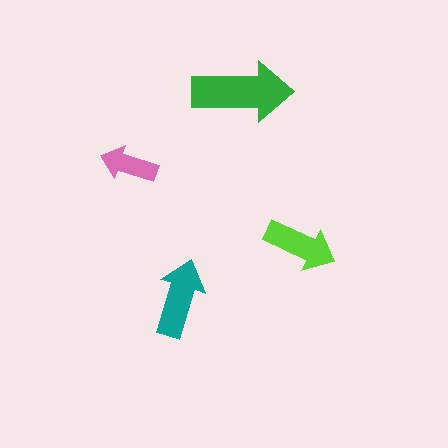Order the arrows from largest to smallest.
the green one, the teal one, the lime one, the pink one.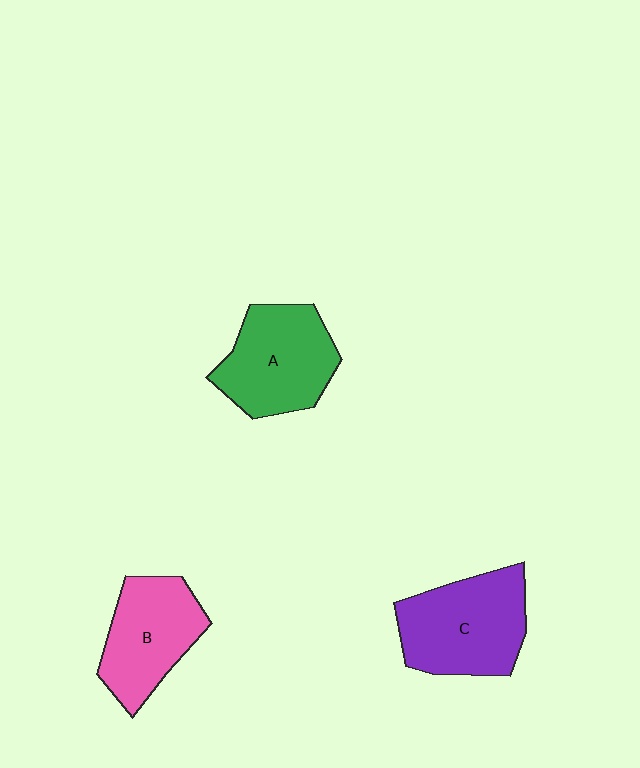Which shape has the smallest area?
Shape B (pink).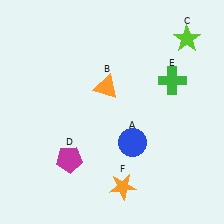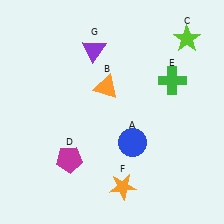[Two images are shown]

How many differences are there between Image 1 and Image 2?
There is 1 difference between the two images.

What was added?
A purple triangle (G) was added in Image 2.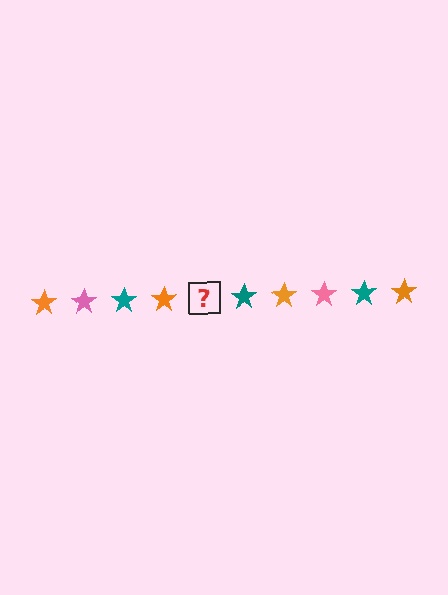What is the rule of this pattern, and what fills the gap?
The rule is that the pattern cycles through orange, pink, teal stars. The gap should be filled with a pink star.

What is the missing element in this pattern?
The missing element is a pink star.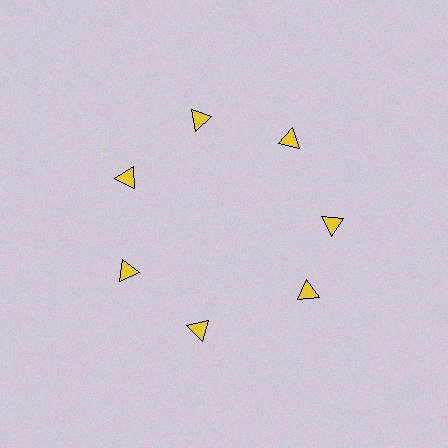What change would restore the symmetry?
The symmetry would be restored by rotating it back into even spacing with its neighbors so that all 7 triangles sit at equal angles and equal distance from the center.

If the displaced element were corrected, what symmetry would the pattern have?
It would have 7-fold rotational symmetry — the pattern would map onto itself every 51 degrees.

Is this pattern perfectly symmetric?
No. The 7 yellow triangles are arranged in a ring, but one element near the 5 o'clock position is rotated out of alignment along the ring, breaking the 7-fold rotational symmetry.